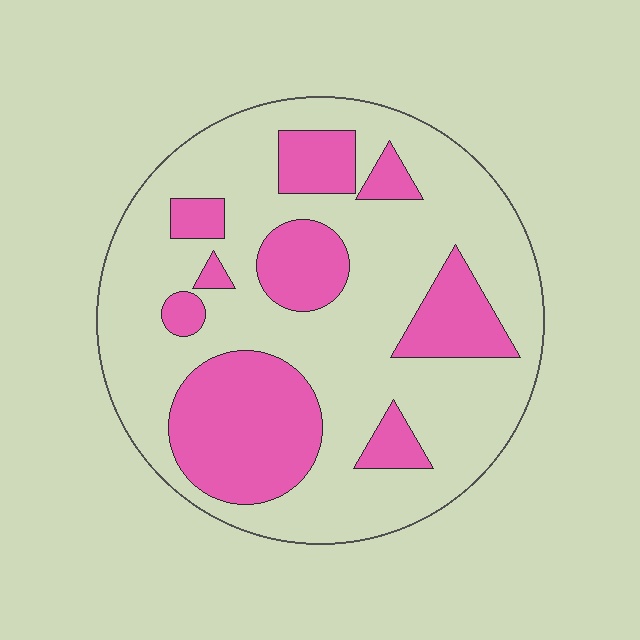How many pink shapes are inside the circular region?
9.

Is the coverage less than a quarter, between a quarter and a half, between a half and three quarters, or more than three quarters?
Between a quarter and a half.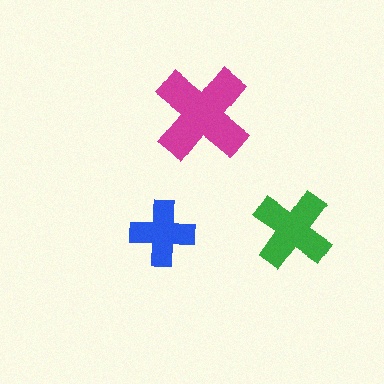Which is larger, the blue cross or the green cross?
The green one.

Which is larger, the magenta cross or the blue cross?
The magenta one.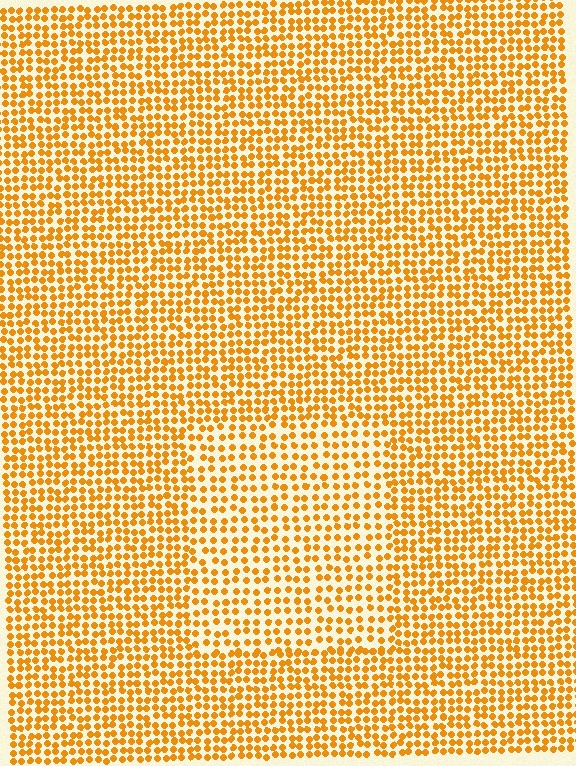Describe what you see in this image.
The image contains small orange elements arranged at two different densities. A rectangle-shaped region is visible where the elements are less densely packed than the surrounding area.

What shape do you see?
I see a rectangle.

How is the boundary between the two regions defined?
The boundary is defined by a change in element density (approximately 1.5x ratio). All elements are the same color, size, and shape.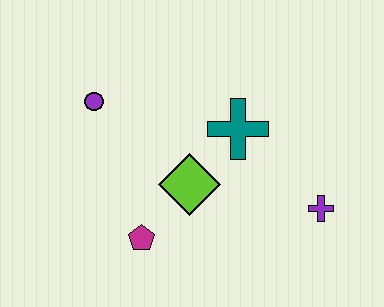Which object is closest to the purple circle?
The lime diamond is closest to the purple circle.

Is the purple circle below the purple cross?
No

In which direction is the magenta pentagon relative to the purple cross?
The magenta pentagon is to the left of the purple cross.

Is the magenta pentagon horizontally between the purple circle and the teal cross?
Yes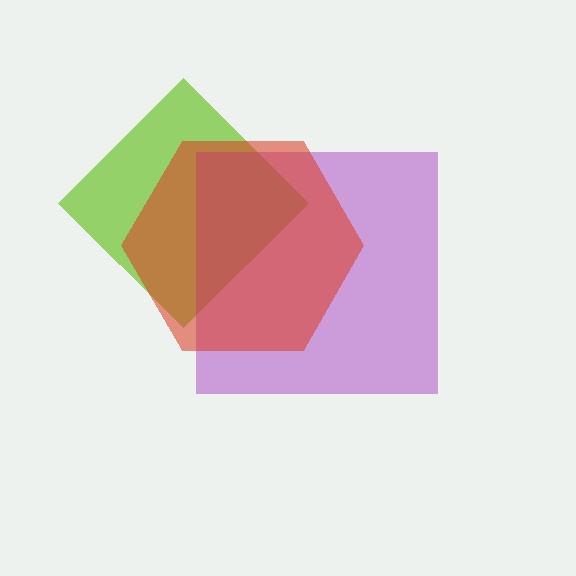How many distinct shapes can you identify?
There are 3 distinct shapes: a lime diamond, a purple square, a red hexagon.